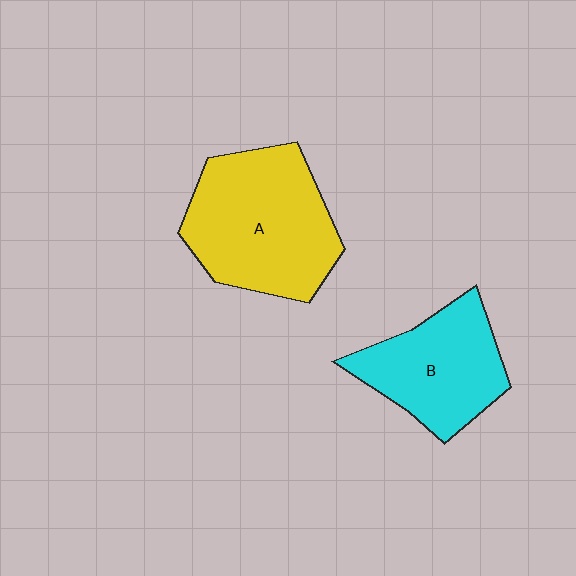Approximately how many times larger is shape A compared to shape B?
Approximately 1.4 times.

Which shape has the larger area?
Shape A (yellow).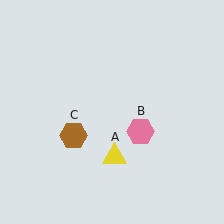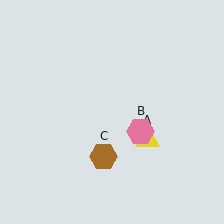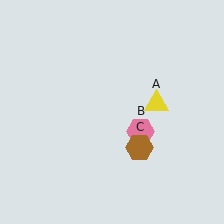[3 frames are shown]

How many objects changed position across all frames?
2 objects changed position: yellow triangle (object A), brown hexagon (object C).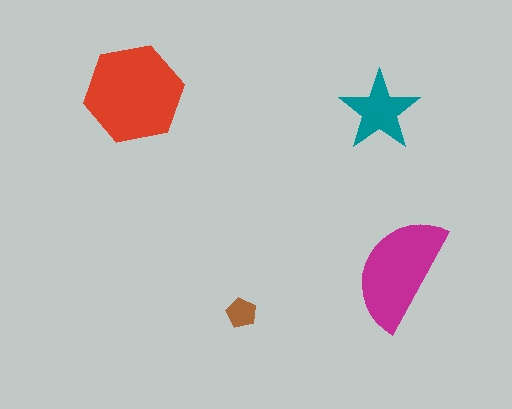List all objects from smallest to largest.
The brown pentagon, the teal star, the magenta semicircle, the red hexagon.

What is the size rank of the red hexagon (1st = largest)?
1st.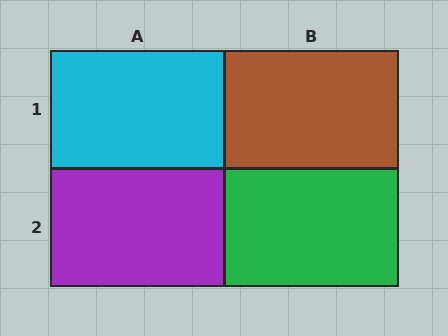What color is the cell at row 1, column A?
Cyan.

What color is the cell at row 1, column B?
Brown.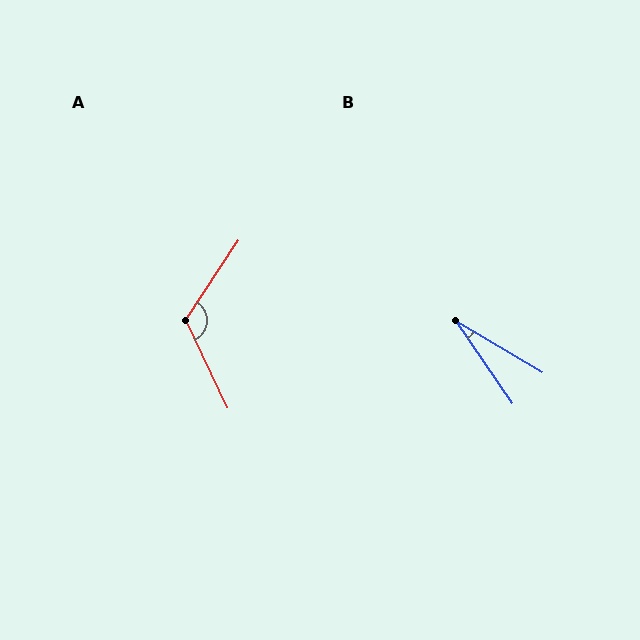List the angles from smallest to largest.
B (25°), A (121°).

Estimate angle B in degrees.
Approximately 25 degrees.